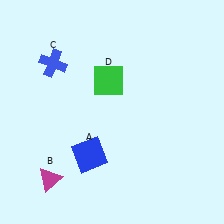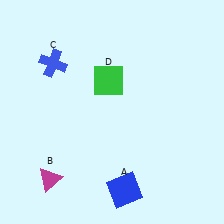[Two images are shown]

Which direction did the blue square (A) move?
The blue square (A) moved right.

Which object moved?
The blue square (A) moved right.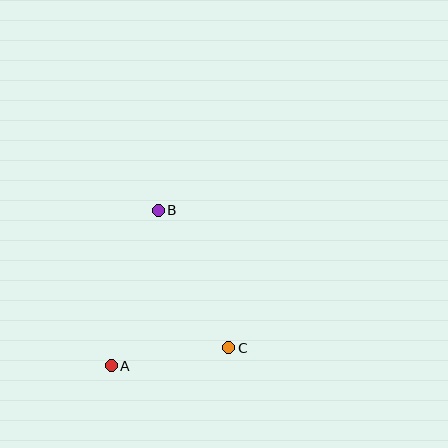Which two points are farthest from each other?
Points A and B are farthest from each other.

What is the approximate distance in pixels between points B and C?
The distance between B and C is approximately 155 pixels.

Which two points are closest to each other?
Points A and C are closest to each other.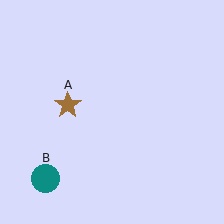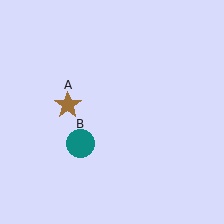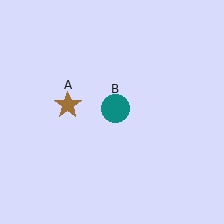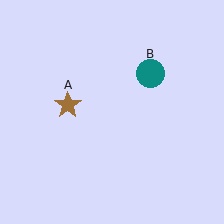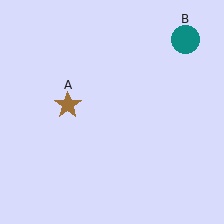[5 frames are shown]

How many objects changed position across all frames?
1 object changed position: teal circle (object B).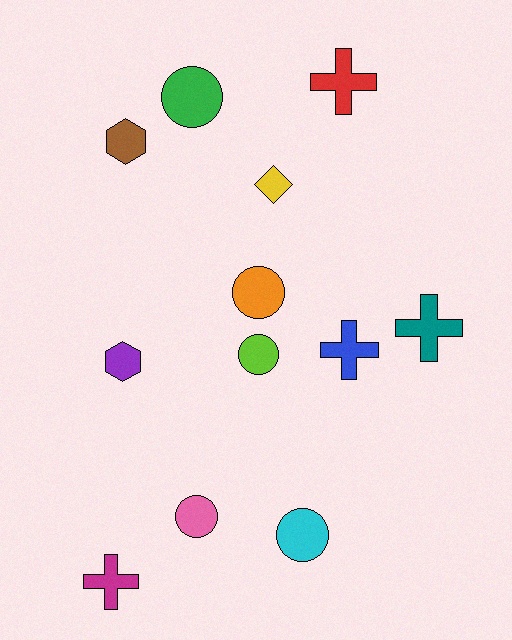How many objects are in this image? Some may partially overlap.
There are 12 objects.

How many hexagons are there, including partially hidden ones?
There are 2 hexagons.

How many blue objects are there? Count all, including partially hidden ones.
There is 1 blue object.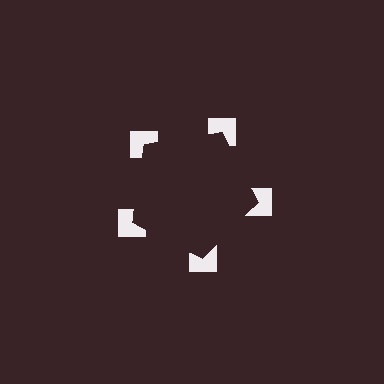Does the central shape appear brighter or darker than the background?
It typically appears slightly darker than the background, even though no actual brightness change is drawn.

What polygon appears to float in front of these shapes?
An illusory pentagon — its edges are inferred from the aligned wedge cuts in the notched squares, not physically drawn.